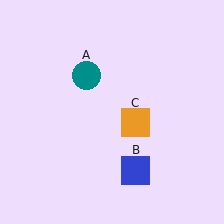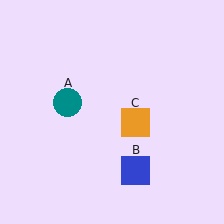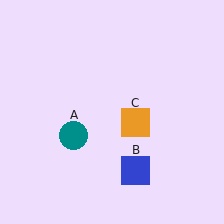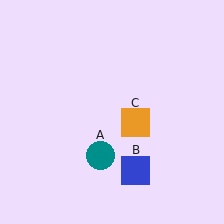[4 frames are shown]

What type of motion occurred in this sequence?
The teal circle (object A) rotated counterclockwise around the center of the scene.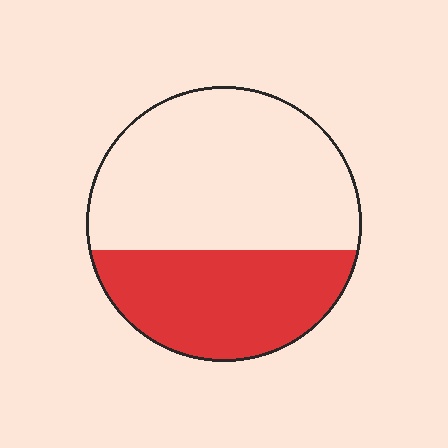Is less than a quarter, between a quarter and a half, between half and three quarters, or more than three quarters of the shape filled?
Between a quarter and a half.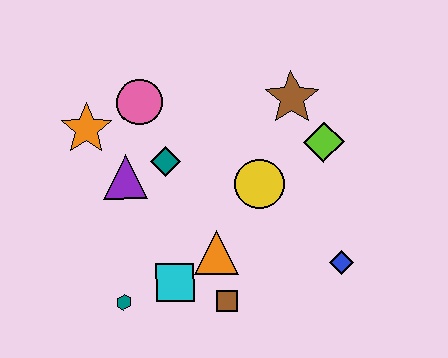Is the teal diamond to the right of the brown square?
No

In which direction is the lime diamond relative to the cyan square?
The lime diamond is to the right of the cyan square.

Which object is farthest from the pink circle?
The blue diamond is farthest from the pink circle.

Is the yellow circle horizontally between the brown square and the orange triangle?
No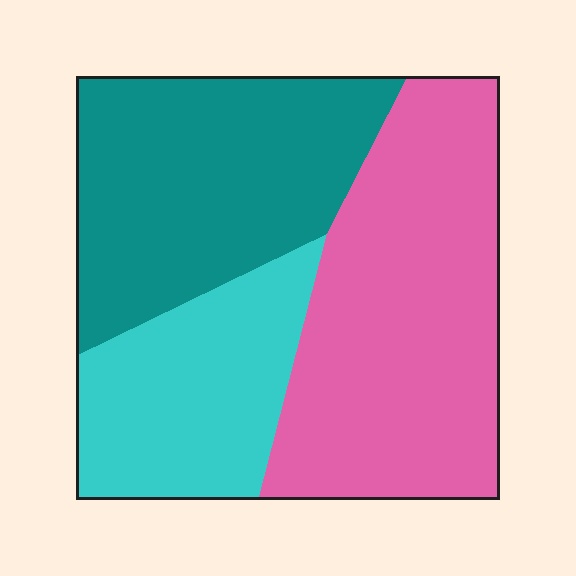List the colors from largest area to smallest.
From largest to smallest: pink, teal, cyan.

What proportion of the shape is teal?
Teal takes up about one third (1/3) of the shape.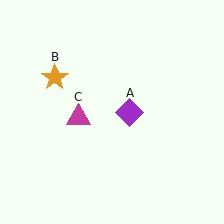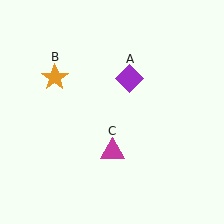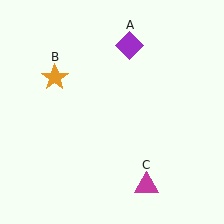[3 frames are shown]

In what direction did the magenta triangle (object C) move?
The magenta triangle (object C) moved down and to the right.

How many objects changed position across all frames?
2 objects changed position: purple diamond (object A), magenta triangle (object C).